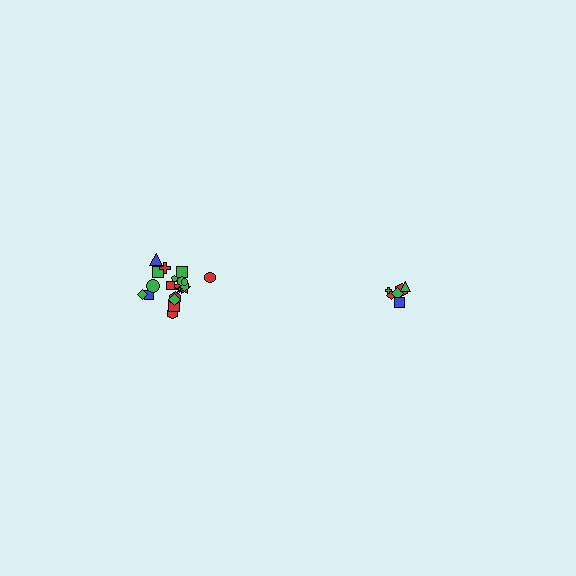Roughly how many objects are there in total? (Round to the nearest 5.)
Roughly 30 objects in total.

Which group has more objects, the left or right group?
The left group.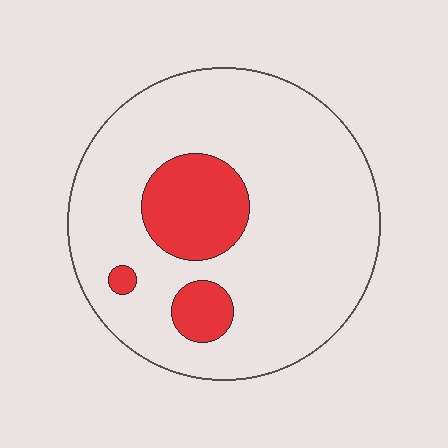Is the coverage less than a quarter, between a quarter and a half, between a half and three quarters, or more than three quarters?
Less than a quarter.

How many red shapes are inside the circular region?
3.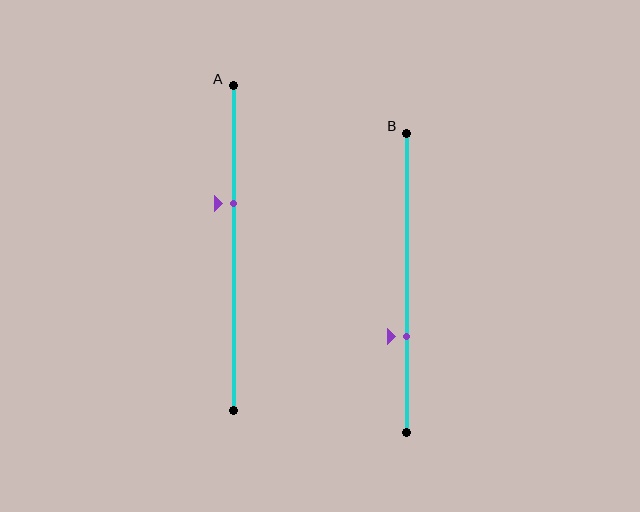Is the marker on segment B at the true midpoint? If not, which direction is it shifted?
No, the marker on segment B is shifted downward by about 18% of the segment length.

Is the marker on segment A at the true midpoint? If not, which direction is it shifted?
No, the marker on segment A is shifted upward by about 14% of the segment length.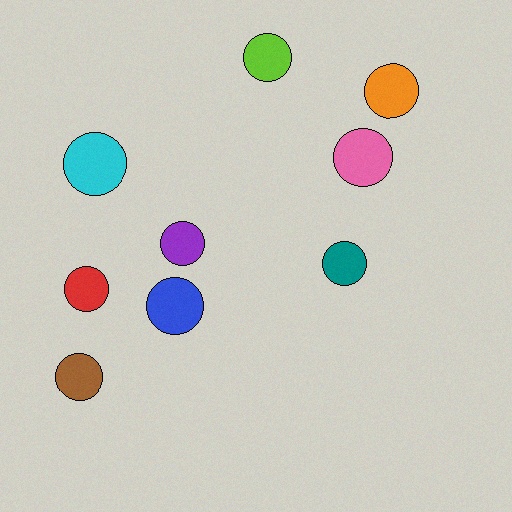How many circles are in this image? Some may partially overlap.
There are 9 circles.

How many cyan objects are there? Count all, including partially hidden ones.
There is 1 cyan object.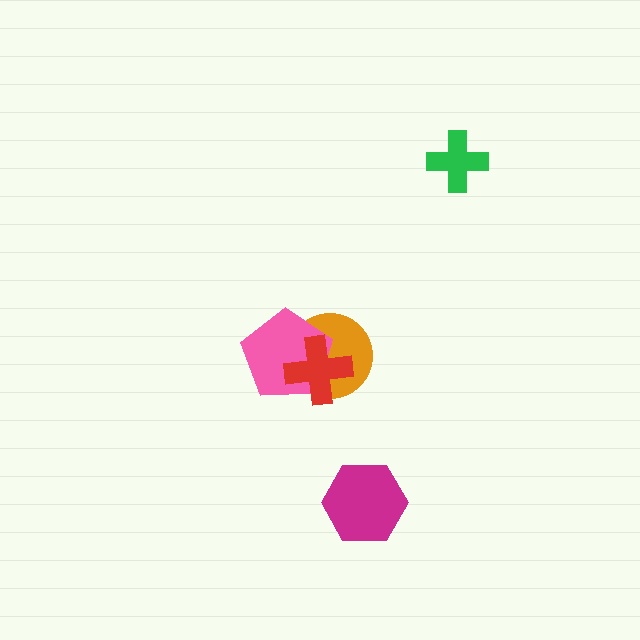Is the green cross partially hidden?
No, no other shape covers it.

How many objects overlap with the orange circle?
2 objects overlap with the orange circle.